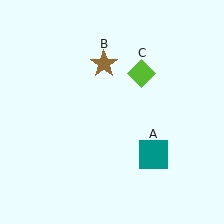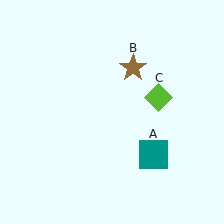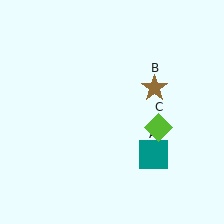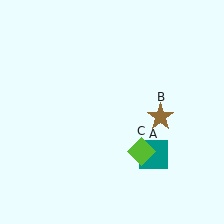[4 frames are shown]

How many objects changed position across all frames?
2 objects changed position: brown star (object B), lime diamond (object C).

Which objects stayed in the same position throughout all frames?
Teal square (object A) remained stationary.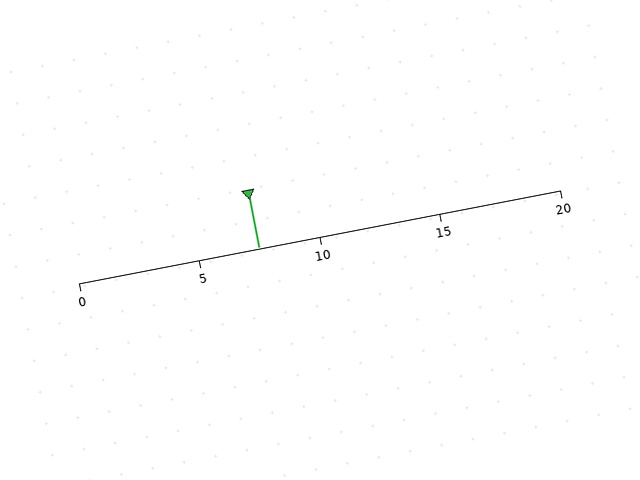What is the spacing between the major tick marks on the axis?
The major ticks are spaced 5 apart.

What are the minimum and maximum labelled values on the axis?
The axis runs from 0 to 20.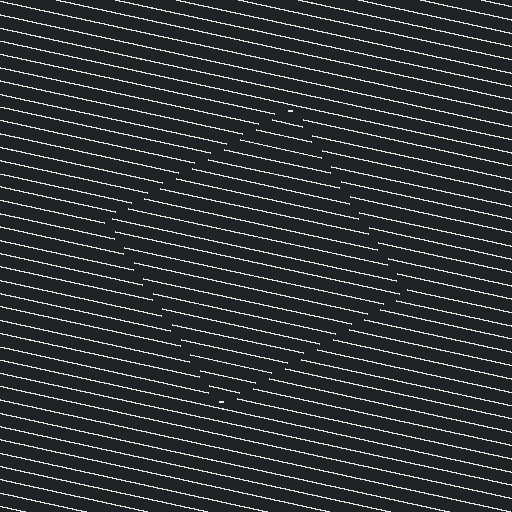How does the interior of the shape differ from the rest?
The interior of the shape contains the same grating, shifted by half a period — the contour is defined by the phase discontinuity where line-ends from the inner and outer gratings abut.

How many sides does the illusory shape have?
4 sides — the line-ends trace a square.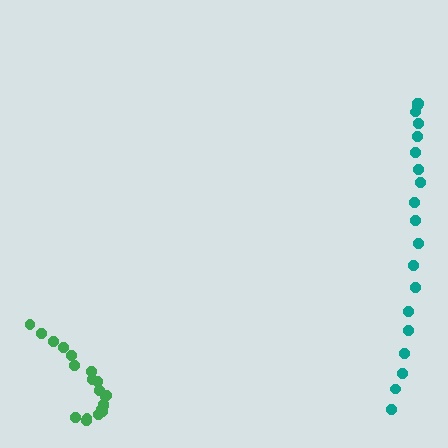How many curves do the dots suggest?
There are 2 distinct paths.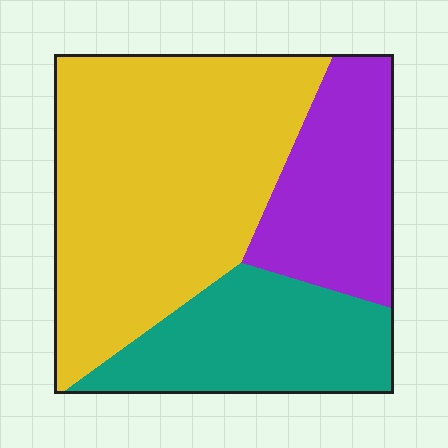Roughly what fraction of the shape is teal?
Teal takes up about one quarter (1/4) of the shape.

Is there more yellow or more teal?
Yellow.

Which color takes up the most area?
Yellow, at roughly 55%.